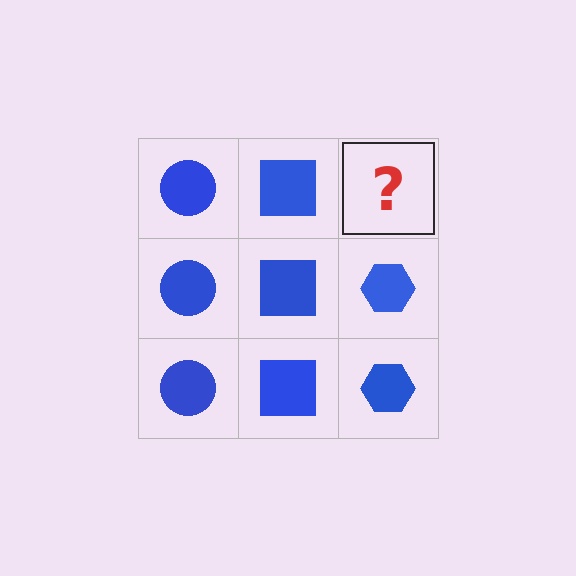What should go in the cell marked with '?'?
The missing cell should contain a blue hexagon.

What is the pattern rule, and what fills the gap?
The rule is that each column has a consistent shape. The gap should be filled with a blue hexagon.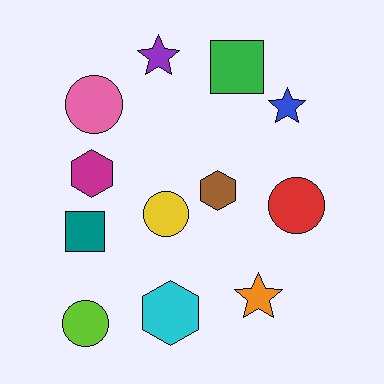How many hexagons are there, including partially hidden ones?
There are 3 hexagons.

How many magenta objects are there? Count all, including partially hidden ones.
There is 1 magenta object.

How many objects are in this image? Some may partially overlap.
There are 12 objects.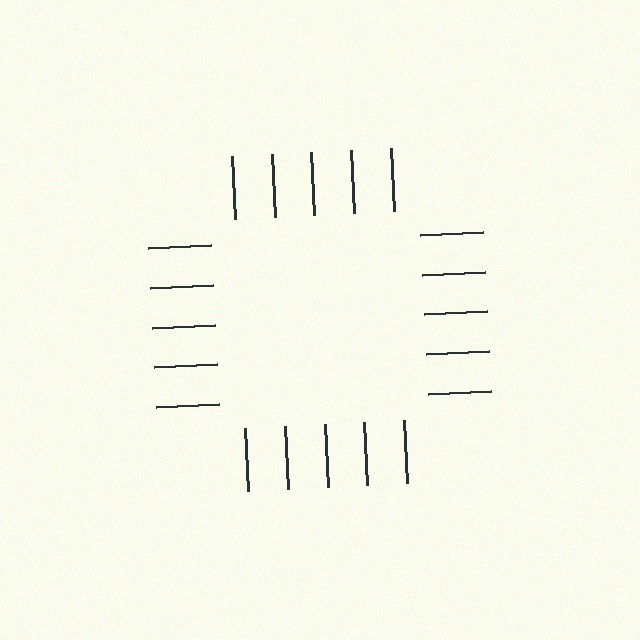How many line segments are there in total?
20 — 5 along each of the 4 edges.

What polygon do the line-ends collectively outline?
An illusory square — the line segments terminate on its edges but no continuous stroke is drawn.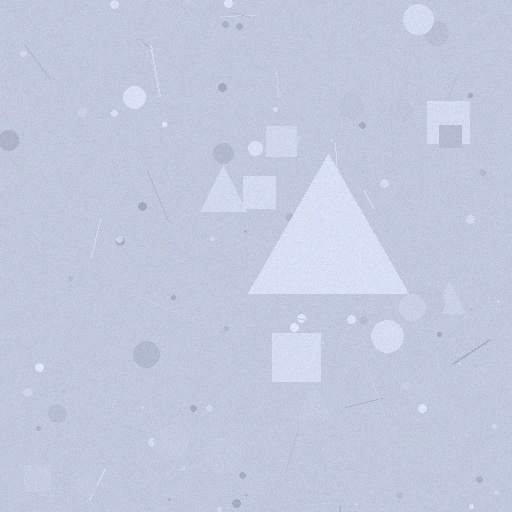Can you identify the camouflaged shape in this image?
The camouflaged shape is a triangle.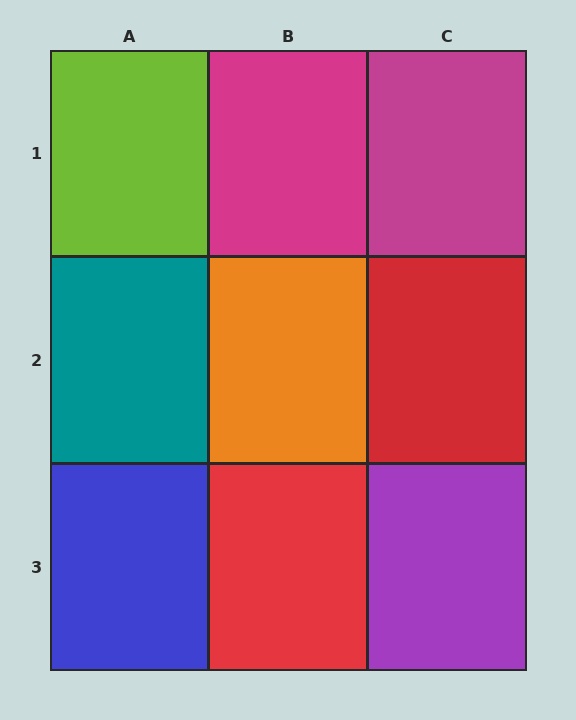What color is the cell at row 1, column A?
Lime.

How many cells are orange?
1 cell is orange.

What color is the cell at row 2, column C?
Red.